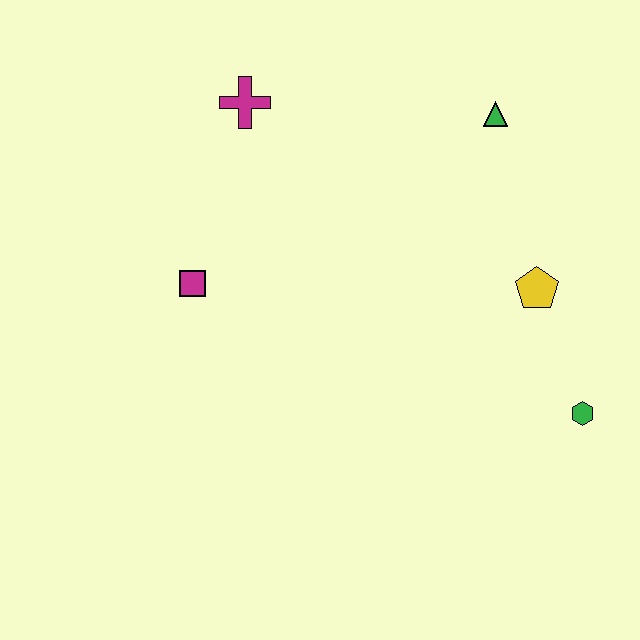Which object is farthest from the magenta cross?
The green hexagon is farthest from the magenta cross.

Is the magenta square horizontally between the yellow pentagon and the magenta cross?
No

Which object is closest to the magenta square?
The magenta cross is closest to the magenta square.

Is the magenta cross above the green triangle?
Yes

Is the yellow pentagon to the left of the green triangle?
No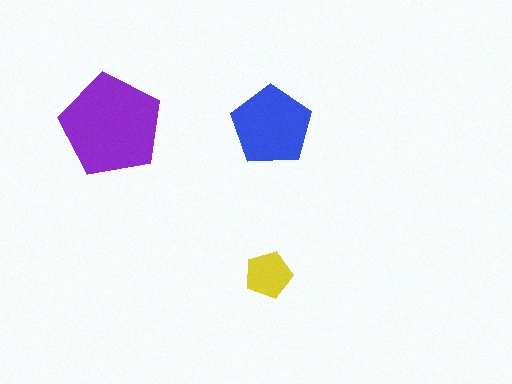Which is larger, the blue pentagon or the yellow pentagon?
The blue one.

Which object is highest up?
The purple pentagon is topmost.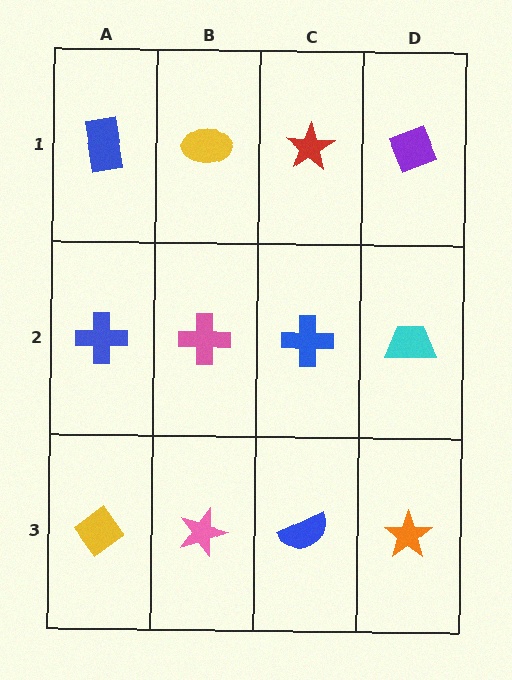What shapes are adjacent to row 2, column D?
A purple diamond (row 1, column D), an orange star (row 3, column D), a blue cross (row 2, column C).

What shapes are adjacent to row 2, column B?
A yellow ellipse (row 1, column B), a pink star (row 3, column B), a blue cross (row 2, column A), a blue cross (row 2, column C).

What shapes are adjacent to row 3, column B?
A pink cross (row 2, column B), a yellow diamond (row 3, column A), a blue semicircle (row 3, column C).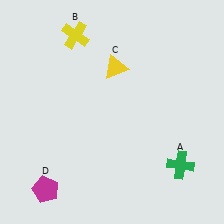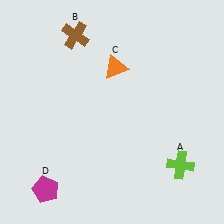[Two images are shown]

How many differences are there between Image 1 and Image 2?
There are 3 differences between the two images.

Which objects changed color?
A changed from green to lime. B changed from yellow to brown. C changed from yellow to orange.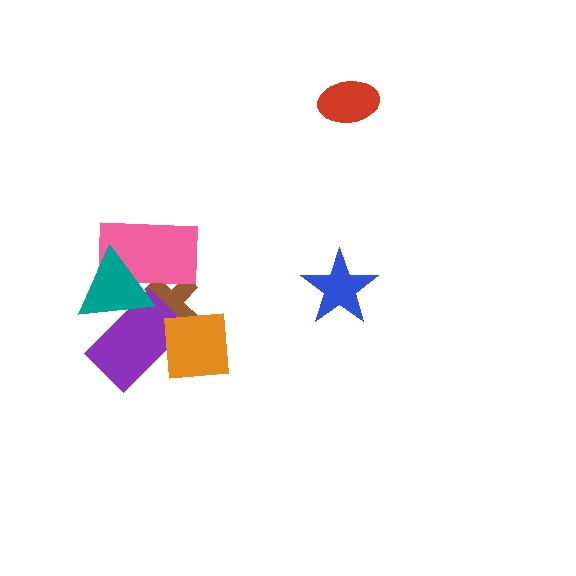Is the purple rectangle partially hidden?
Yes, it is partially covered by another shape.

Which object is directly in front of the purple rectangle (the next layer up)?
The orange square is directly in front of the purple rectangle.